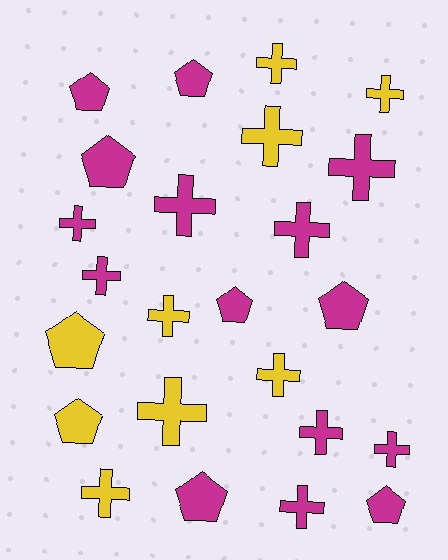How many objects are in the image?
There are 24 objects.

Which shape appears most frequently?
Cross, with 15 objects.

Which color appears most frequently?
Magenta, with 15 objects.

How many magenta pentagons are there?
There are 7 magenta pentagons.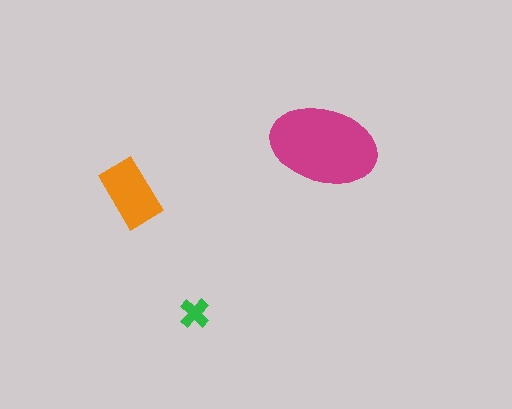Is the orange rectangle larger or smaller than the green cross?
Larger.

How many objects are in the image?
There are 3 objects in the image.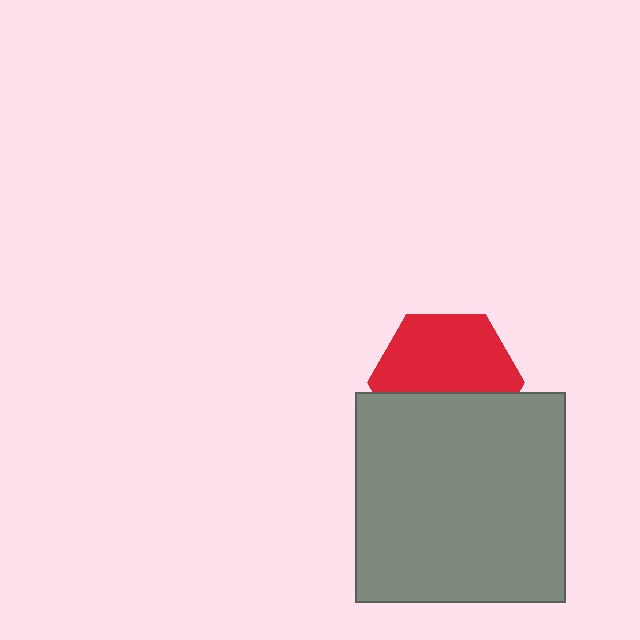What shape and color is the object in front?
The object in front is a gray square.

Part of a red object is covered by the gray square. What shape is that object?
It is a hexagon.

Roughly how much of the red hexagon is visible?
About half of it is visible (roughly 58%).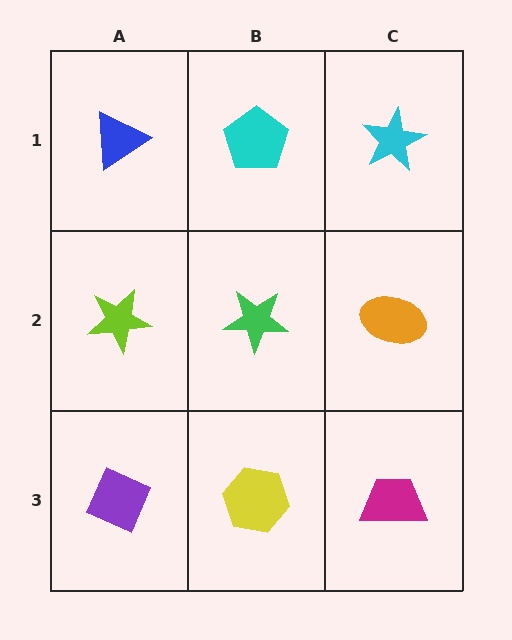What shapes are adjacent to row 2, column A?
A blue triangle (row 1, column A), a purple diamond (row 3, column A), a green star (row 2, column B).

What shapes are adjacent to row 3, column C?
An orange ellipse (row 2, column C), a yellow hexagon (row 3, column B).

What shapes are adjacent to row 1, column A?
A lime star (row 2, column A), a cyan pentagon (row 1, column B).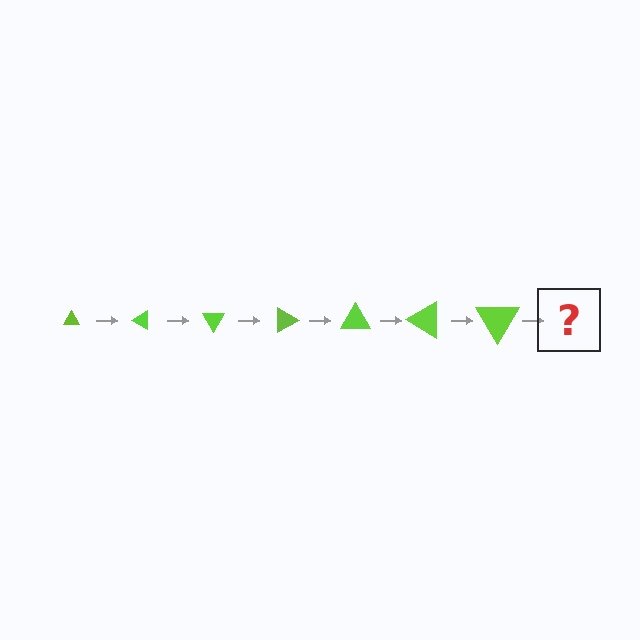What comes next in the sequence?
The next element should be a triangle, larger than the previous one and rotated 210 degrees from the start.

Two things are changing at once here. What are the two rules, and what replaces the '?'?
The two rules are that the triangle grows larger each step and it rotates 30 degrees each step. The '?' should be a triangle, larger than the previous one and rotated 210 degrees from the start.